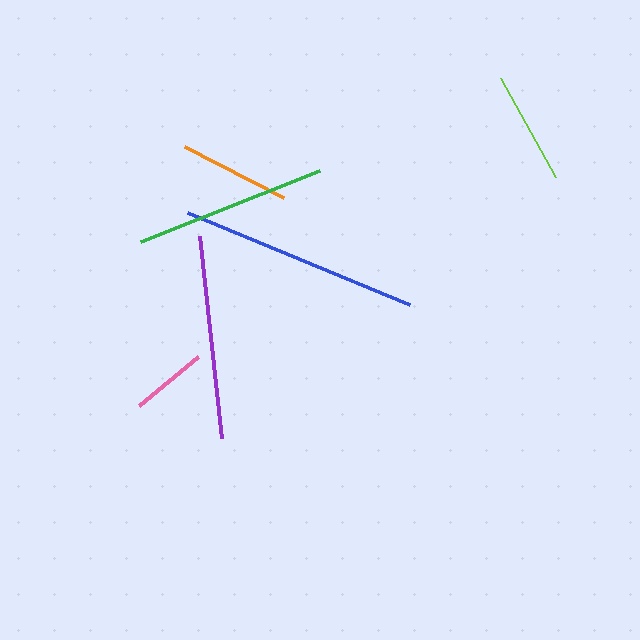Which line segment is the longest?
The blue line is the longest at approximately 240 pixels.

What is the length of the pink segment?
The pink segment is approximately 77 pixels long.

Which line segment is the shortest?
The pink line is the shortest at approximately 77 pixels.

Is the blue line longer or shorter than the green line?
The blue line is longer than the green line.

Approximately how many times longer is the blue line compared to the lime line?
The blue line is approximately 2.1 times the length of the lime line.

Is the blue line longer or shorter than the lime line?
The blue line is longer than the lime line.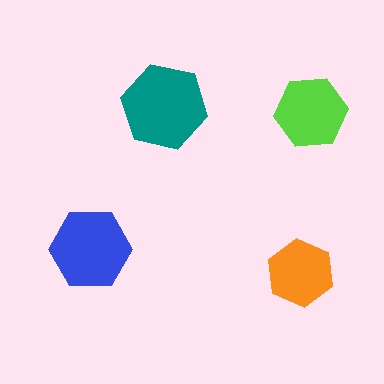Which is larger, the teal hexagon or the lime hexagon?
The teal one.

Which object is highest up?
The teal hexagon is topmost.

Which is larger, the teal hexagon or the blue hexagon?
The teal one.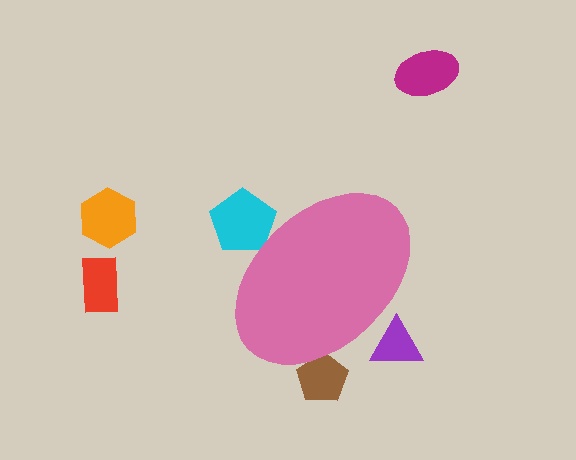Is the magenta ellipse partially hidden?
No, the magenta ellipse is fully visible.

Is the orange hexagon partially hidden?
No, the orange hexagon is fully visible.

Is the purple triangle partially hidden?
Yes, the purple triangle is partially hidden behind the pink ellipse.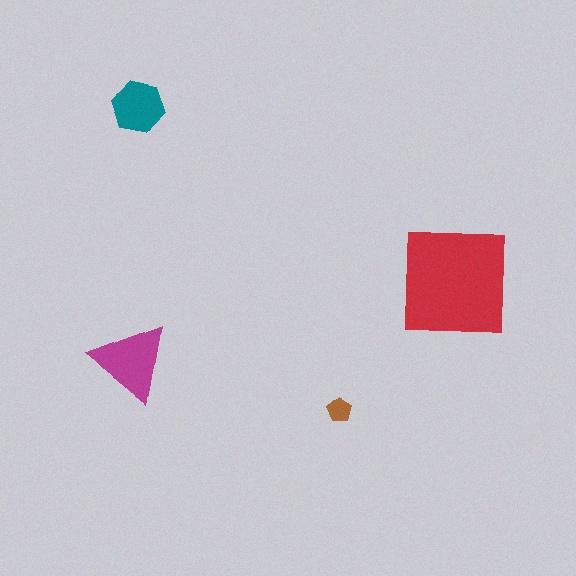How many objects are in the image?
There are 4 objects in the image.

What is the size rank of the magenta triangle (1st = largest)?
2nd.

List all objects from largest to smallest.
The red square, the magenta triangle, the teal hexagon, the brown pentagon.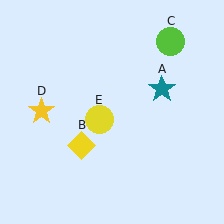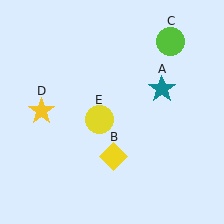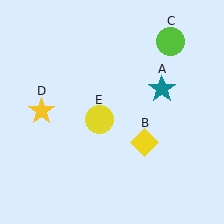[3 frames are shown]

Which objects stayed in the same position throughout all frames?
Teal star (object A) and lime circle (object C) and yellow star (object D) and yellow circle (object E) remained stationary.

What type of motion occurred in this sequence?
The yellow diamond (object B) rotated counterclockwise around the center of the scene.